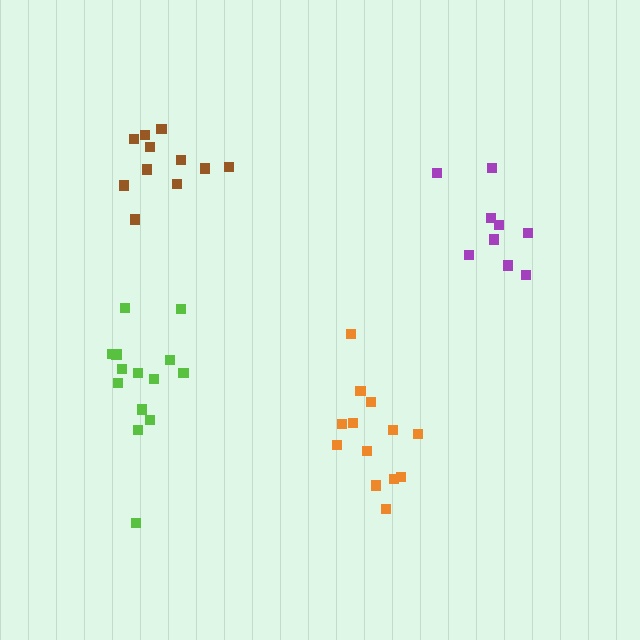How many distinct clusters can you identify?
There are 4 distinct clusters.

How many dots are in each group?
Group 1: 11 dots, Group 2: 13 dots, Group 3: 9 dots, Group 4: 14 dots (47 total).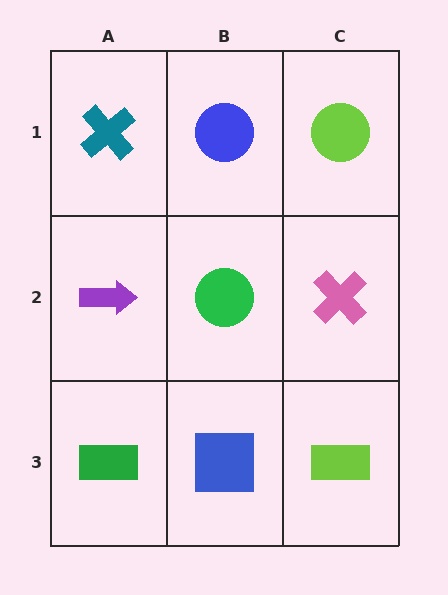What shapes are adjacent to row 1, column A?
A purple arrow (row 2, column A), a blue circle (row 1, column B).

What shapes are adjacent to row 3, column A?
A purple arrow (row 2, column A), a blue square (row 3, column B).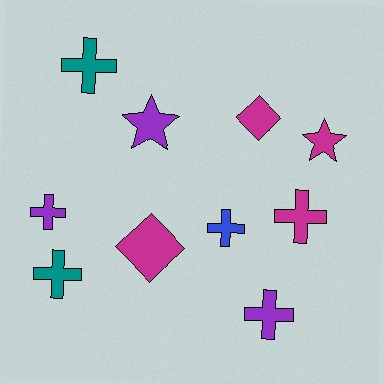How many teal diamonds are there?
There are no teal diamonds.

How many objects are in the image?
There are 10 objects.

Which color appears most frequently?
Magenta, with 4 objects.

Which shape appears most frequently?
Cross, with 6 objects.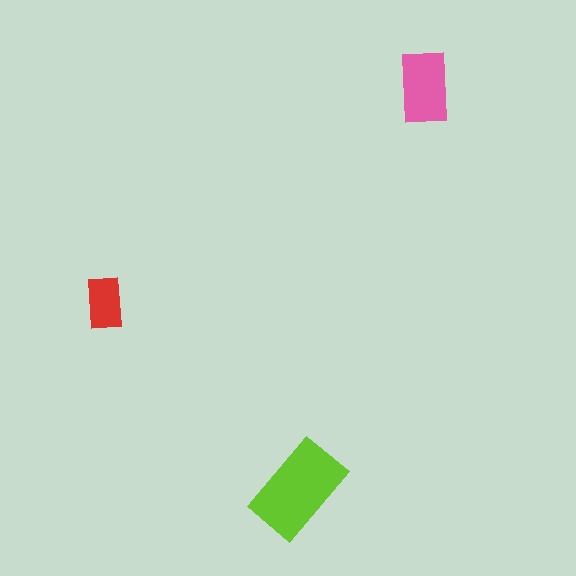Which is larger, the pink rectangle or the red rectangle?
The pink one.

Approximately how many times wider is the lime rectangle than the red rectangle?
About 2 times wider.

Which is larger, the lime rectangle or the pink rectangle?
The lime one.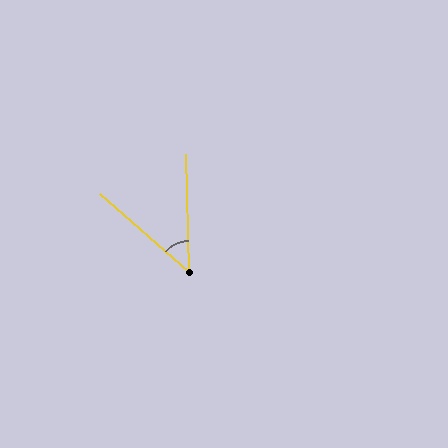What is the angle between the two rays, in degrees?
Approximately 48 degrees.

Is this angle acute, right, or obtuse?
It is acute.